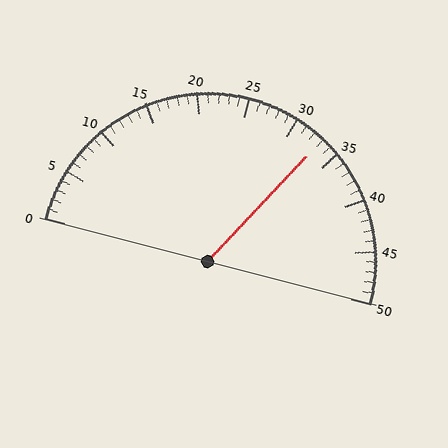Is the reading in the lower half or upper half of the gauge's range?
The reading is in the upper half of the range (0 to 50).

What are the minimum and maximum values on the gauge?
The gauge ranges from 0 to 50.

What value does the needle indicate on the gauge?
The needle indicates approximately 33.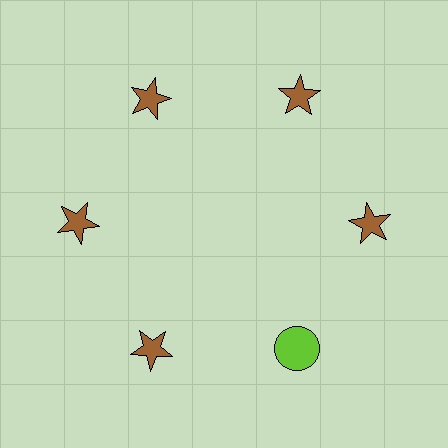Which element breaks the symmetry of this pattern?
The lime circle at roughly the 5 o'clock position breaks the symmetry. All other shapes are brown stars.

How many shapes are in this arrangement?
There are 6 shapes arranged in a ring pattern.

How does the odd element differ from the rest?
It differs in both color (lime instead of brown) and shape (circle instead of star).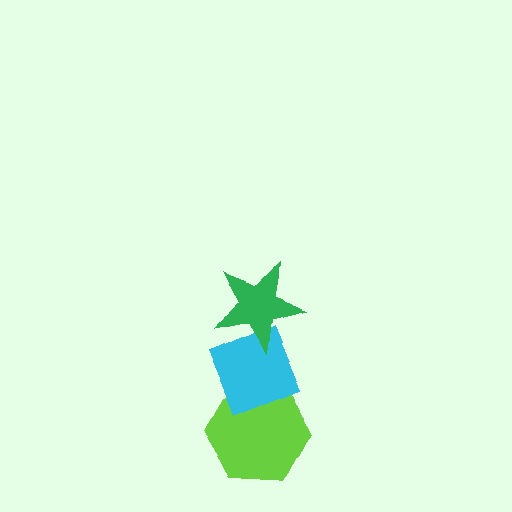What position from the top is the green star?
The green star is 1st from the top.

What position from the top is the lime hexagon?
The lime hexagon is 3rd from the top.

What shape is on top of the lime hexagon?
The cyan diamond is on top of the lime hexagon.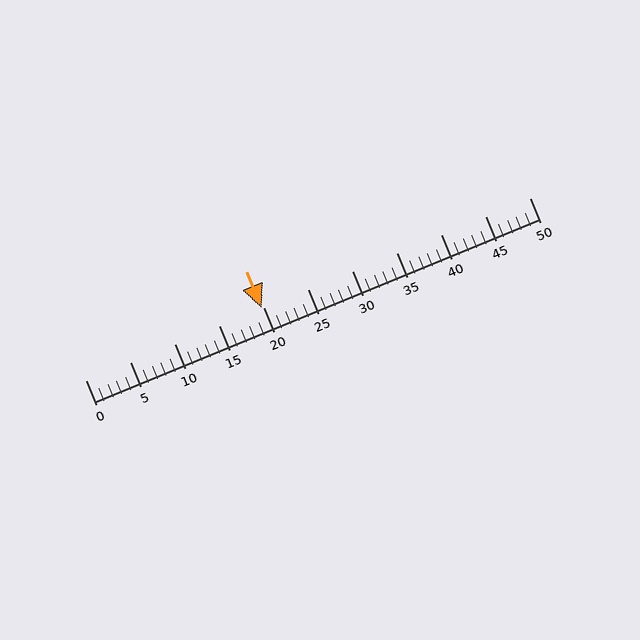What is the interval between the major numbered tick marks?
The major tick marks are spaced 5 units apart.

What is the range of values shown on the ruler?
The ruler shows values from 0 to 50.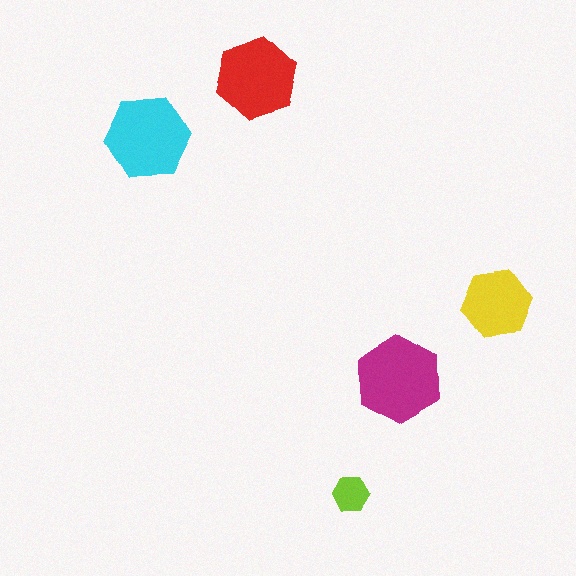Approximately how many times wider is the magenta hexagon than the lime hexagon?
About 2.5 times wider.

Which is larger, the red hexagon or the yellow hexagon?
The red one.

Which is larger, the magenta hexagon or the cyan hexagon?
The magenta one.